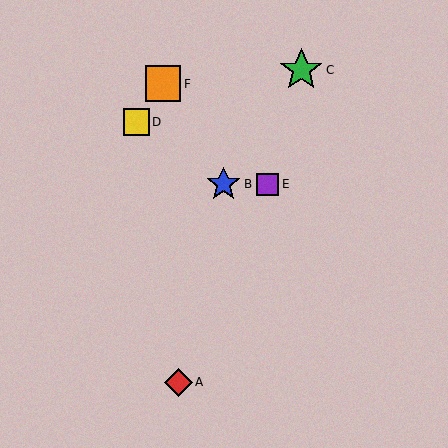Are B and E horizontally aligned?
Yes, both are at y≈184.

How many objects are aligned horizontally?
2 objects (B, E) are aligned horizontally.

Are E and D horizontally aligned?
No, E is at y≈184 and D is at y≈122.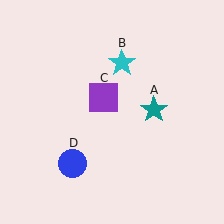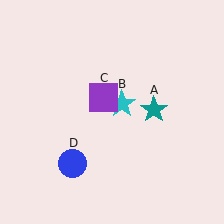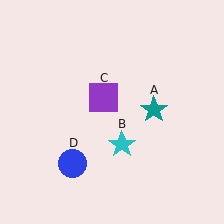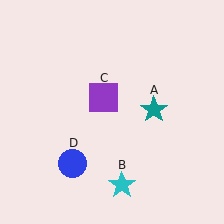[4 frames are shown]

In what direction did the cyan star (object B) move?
The cyan star (object B) moved down.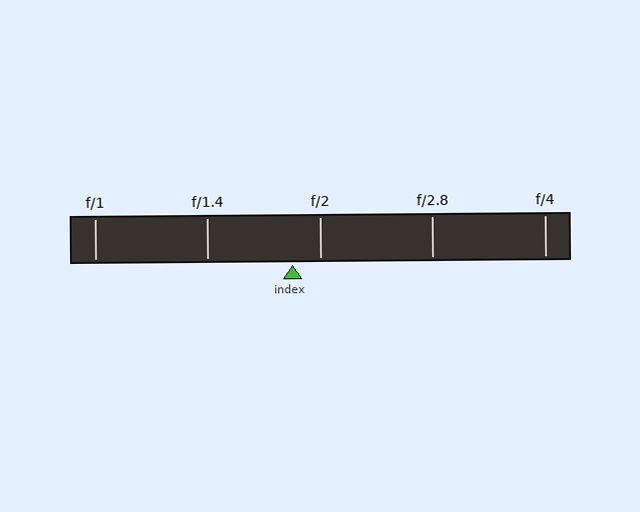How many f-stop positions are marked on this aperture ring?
There are 5 f-stop positions marked.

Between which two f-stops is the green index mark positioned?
The index mark is between f/1.4 and f/2.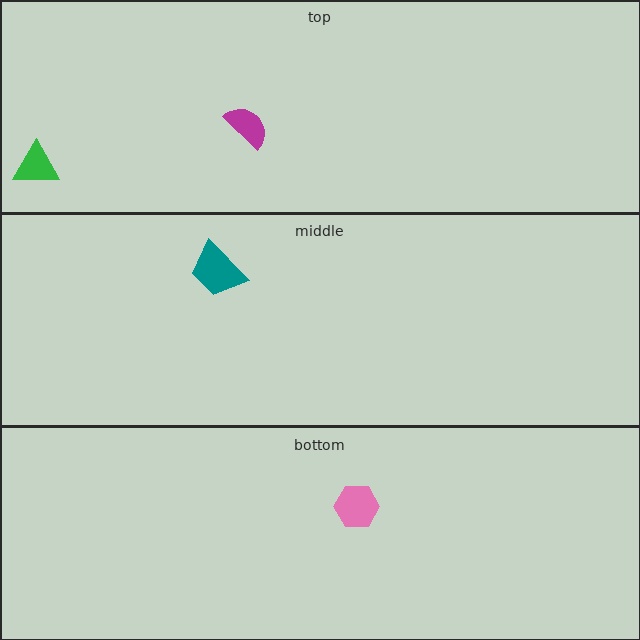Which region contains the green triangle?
The top region.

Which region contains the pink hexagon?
The bottom region.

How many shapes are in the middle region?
1.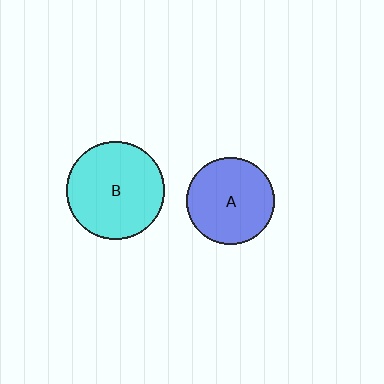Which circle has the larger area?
Circle B (cyan).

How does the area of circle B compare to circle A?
Approximately 1.2 times.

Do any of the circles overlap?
No, none of the circles overlap.